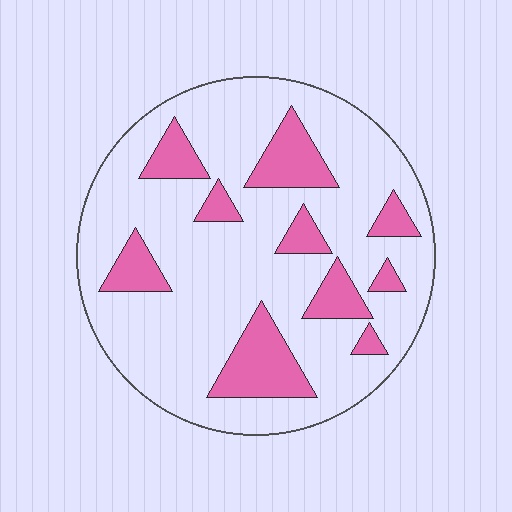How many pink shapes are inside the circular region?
10.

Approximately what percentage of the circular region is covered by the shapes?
Approximately 20%.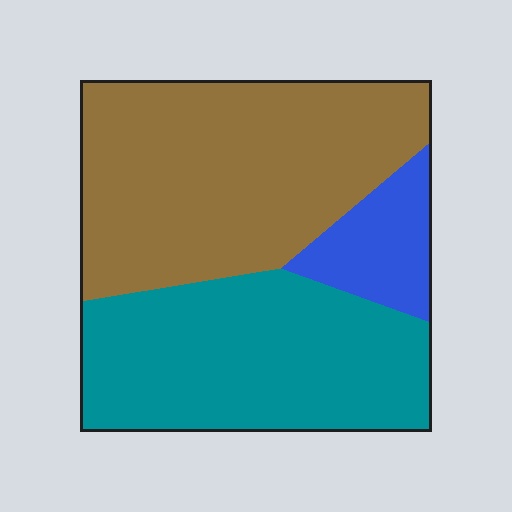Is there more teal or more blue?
Teal.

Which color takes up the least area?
Blue, at roughly 10%.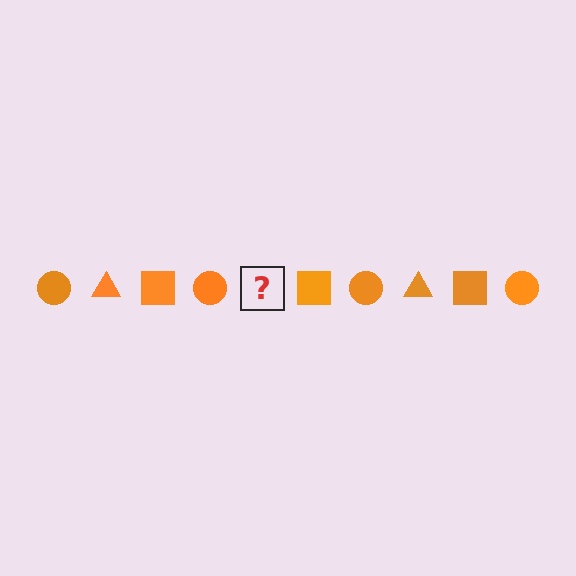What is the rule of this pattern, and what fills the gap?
The rule is that the pattern cycles through circle, triangle, square shapes in orange. The gap should be filled with an orange triangle.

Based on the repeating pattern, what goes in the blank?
The blank should be an orange triangle.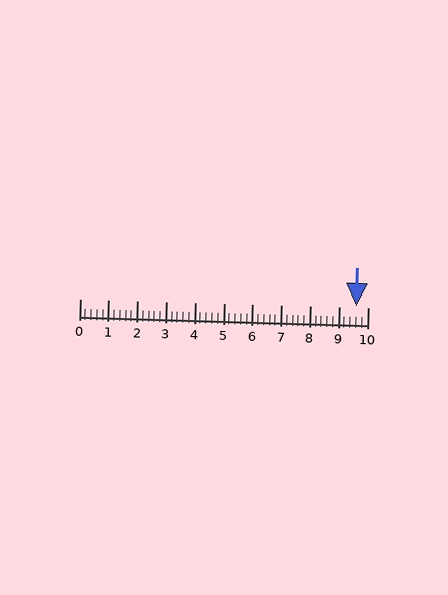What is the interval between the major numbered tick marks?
The major tick marks are spaced 1 units apart.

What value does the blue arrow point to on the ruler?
The blue arrow points to approximately 9.6.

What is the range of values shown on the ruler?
The ruler shows values from 0 to 10.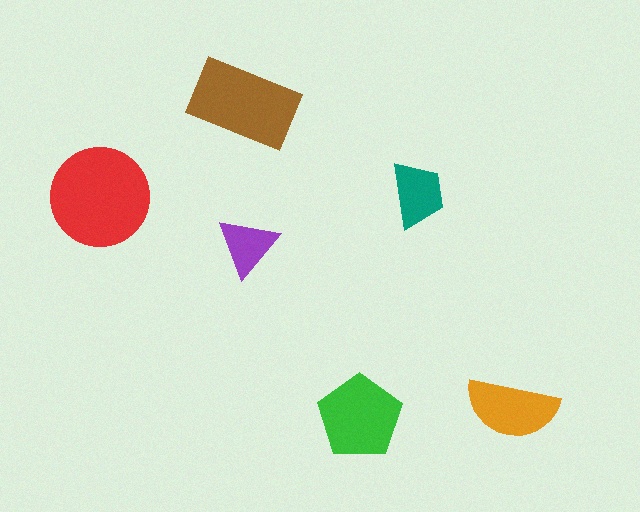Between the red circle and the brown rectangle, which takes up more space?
The red circle.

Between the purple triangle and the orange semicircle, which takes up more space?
The orange semicircle.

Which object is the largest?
The red circle.